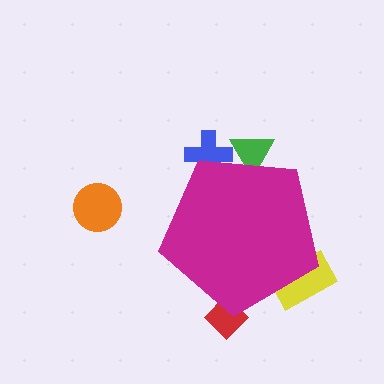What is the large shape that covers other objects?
A magenta pentagon.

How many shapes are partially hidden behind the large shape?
4 shapes are partially hidden.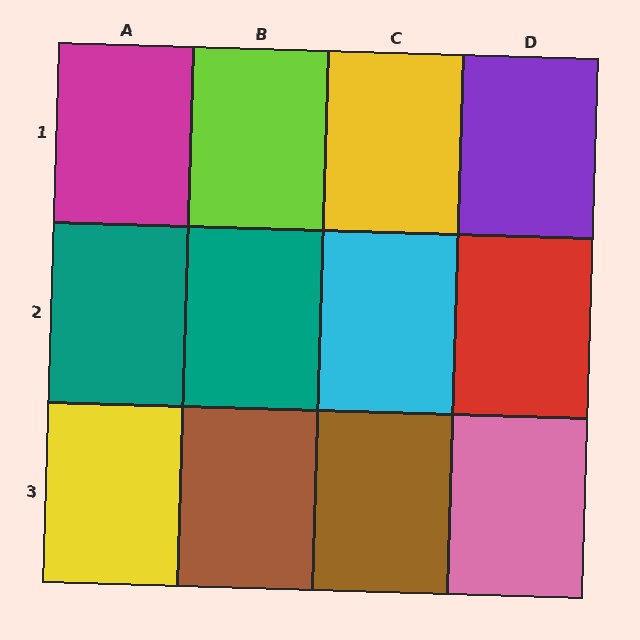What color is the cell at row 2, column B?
Teal.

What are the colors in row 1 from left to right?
Magenta, lime, yellow, purple.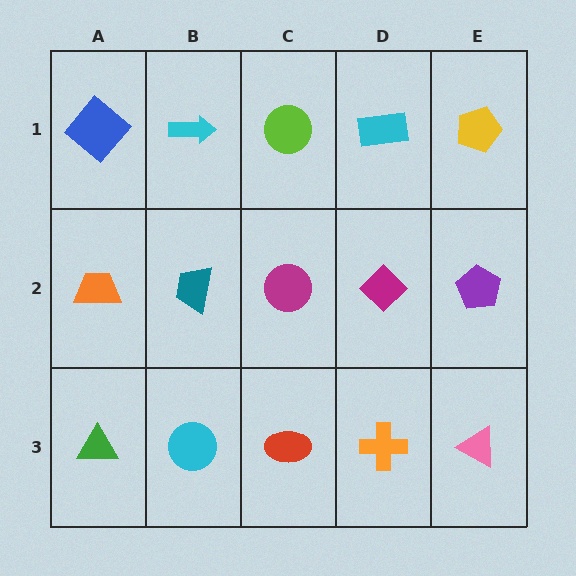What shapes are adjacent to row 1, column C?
A magenta circle (row 2, column C), a cyan arrow (row 1, column B), a cyan rectangle (row 1, column D).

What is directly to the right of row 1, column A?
A cyan arrow.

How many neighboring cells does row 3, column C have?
3.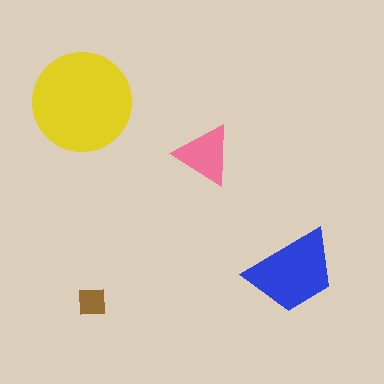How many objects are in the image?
There are 4 objects in the image.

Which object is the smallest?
The brown square.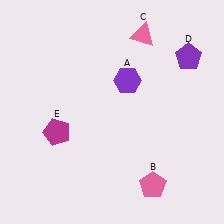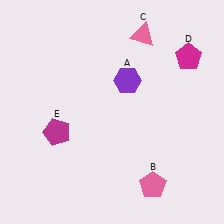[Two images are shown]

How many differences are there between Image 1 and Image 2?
There is 1 difference between the two images.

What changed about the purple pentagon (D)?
In Image 1, D is purple. In Image 2, it changed to magenta.